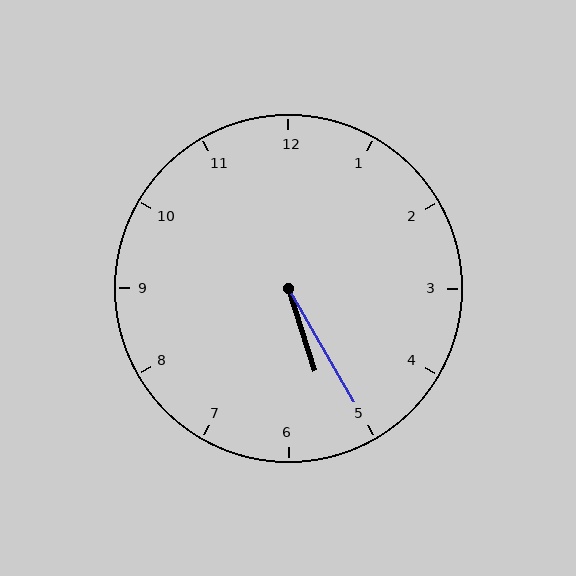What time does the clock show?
5:25.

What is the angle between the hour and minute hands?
Approximately 12 degrees.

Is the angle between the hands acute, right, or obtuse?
It is acute.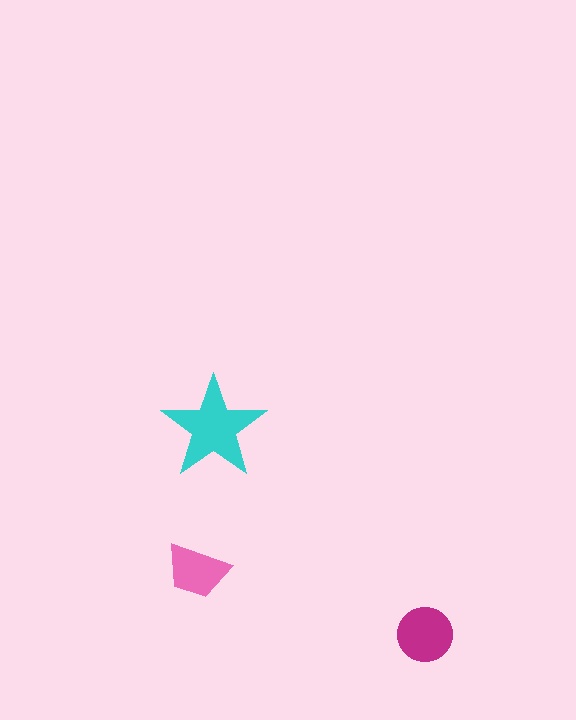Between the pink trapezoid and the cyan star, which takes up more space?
The cyan star.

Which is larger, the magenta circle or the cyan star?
The cyan star.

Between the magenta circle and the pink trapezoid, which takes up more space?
The magenta circle.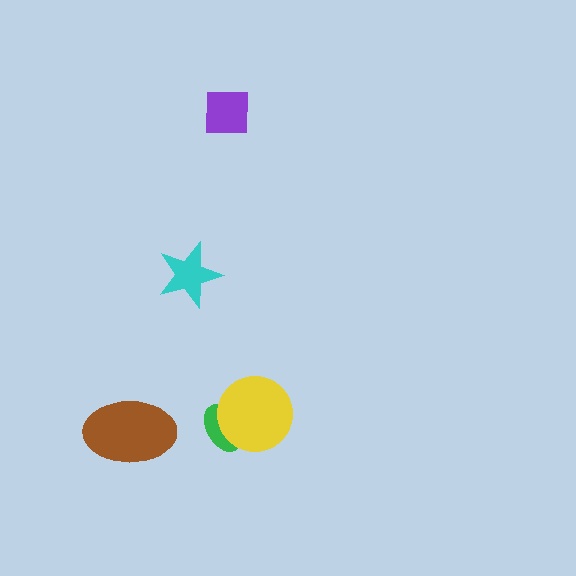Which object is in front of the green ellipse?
The yellow circle is in front of the green ellipse.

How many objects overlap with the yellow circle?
1 object overlaps with the yellow circle.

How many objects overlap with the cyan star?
0 objects overlap with the cyan star.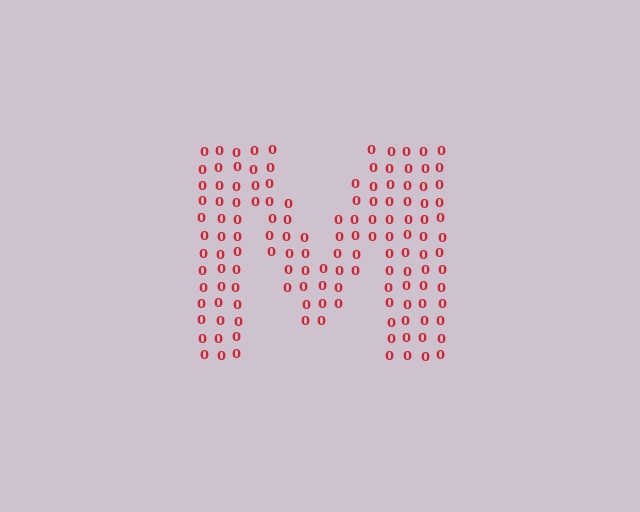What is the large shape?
The large shape is the letter M.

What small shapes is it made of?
It is made of small digit 0's.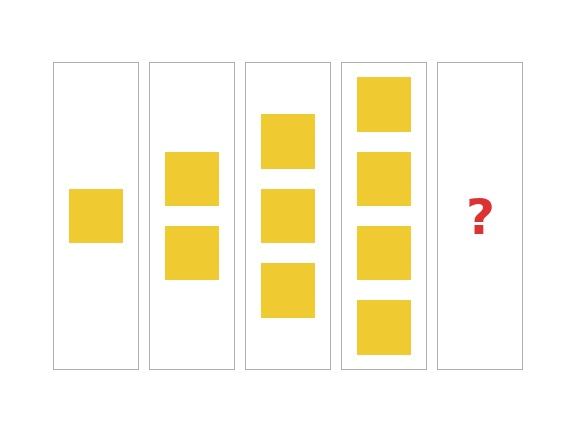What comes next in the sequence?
The next element should be 5 squares.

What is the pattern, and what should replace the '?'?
The pattern is that each step adds one more square. The '?' should be 5 squares.